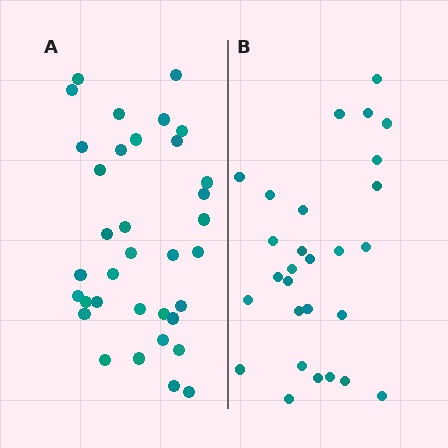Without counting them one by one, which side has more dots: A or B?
Region A (the left region) has more dots.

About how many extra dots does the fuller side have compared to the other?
Region A has roughly 8 or so more dots than region B.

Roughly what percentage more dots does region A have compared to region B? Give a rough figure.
About 25% more.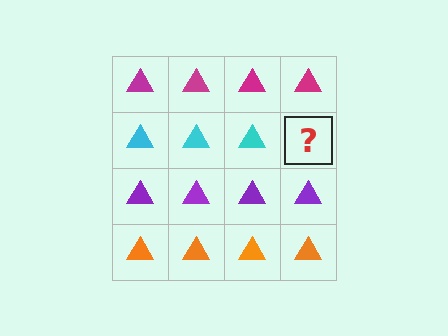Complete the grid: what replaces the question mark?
The question mark should be replaced with a cyan triangle.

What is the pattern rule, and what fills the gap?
The rule is that each row has a consistent color. The gap should be filled with a cyan triangle.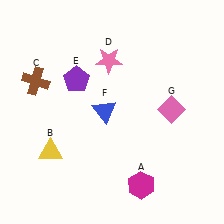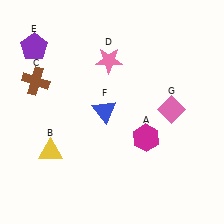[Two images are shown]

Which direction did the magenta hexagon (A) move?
The magenta hexagon (A) moved up.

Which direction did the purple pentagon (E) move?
The purple pentagon (E) moved left.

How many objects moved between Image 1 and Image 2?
2 objects moved between the two images.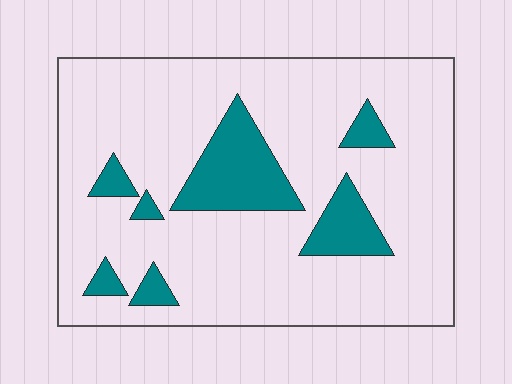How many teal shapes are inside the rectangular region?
7.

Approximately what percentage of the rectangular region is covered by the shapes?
Approximately 15%.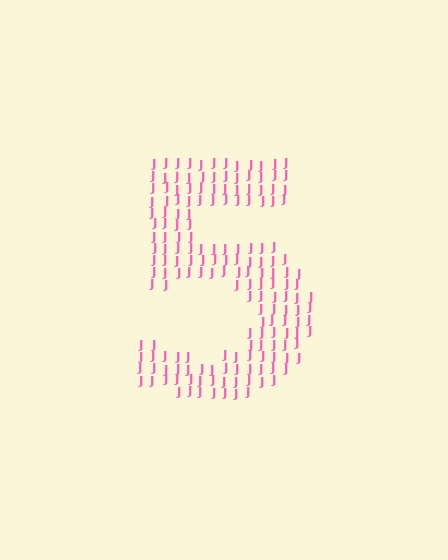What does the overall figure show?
The overall figure shows the digit 5.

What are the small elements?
The small elements are letter J's.